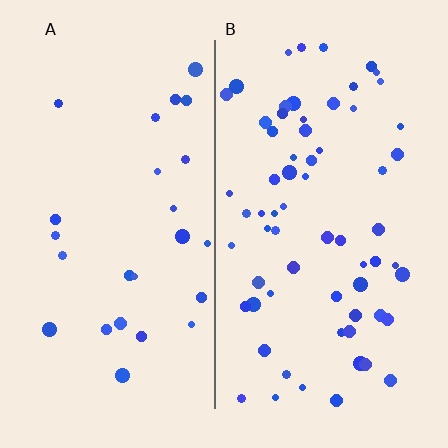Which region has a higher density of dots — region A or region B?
B (the right).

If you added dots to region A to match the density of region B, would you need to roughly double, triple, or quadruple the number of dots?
Approximately triple.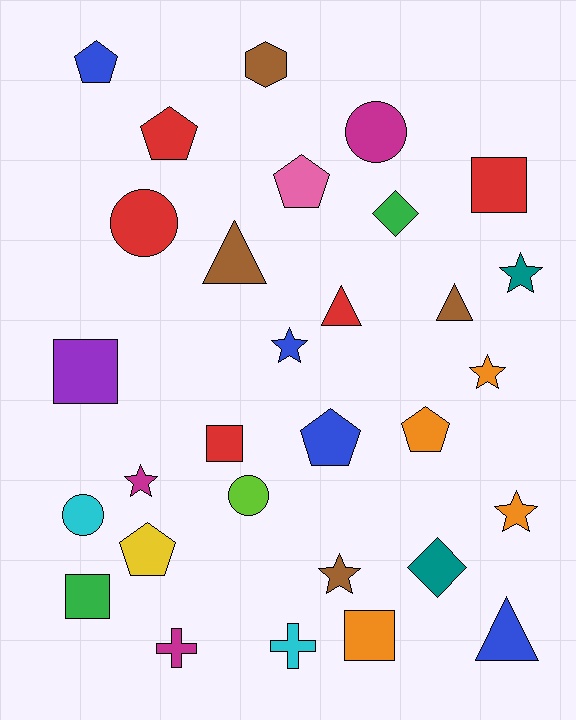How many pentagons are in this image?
There are 6 pentagons.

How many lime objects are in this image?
There is 1 lime object.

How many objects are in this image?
There are 30 objects.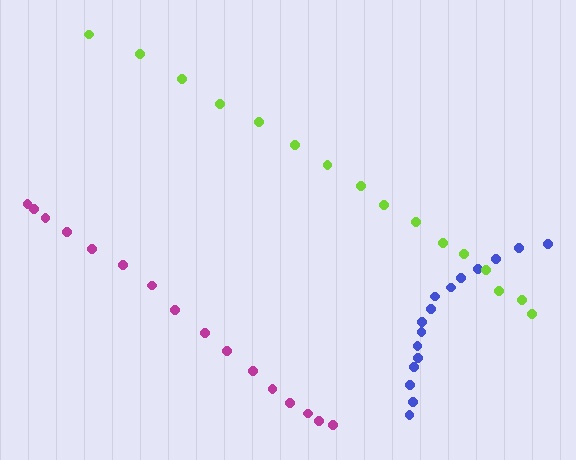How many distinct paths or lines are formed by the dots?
There are 3 distinct paths.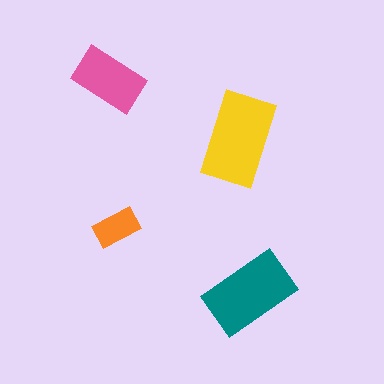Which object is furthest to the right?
The teal rectangle is rightmost.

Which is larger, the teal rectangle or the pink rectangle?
The teal one.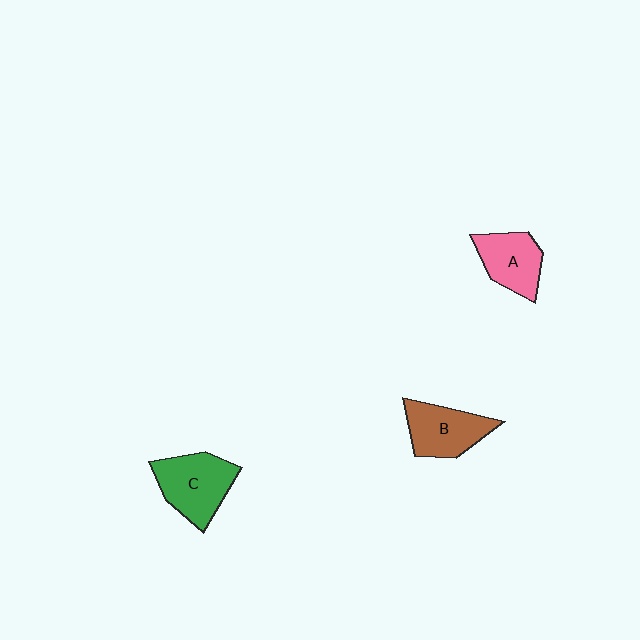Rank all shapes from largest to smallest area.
From largest to smallest: C (green), B (brown), A (pink).